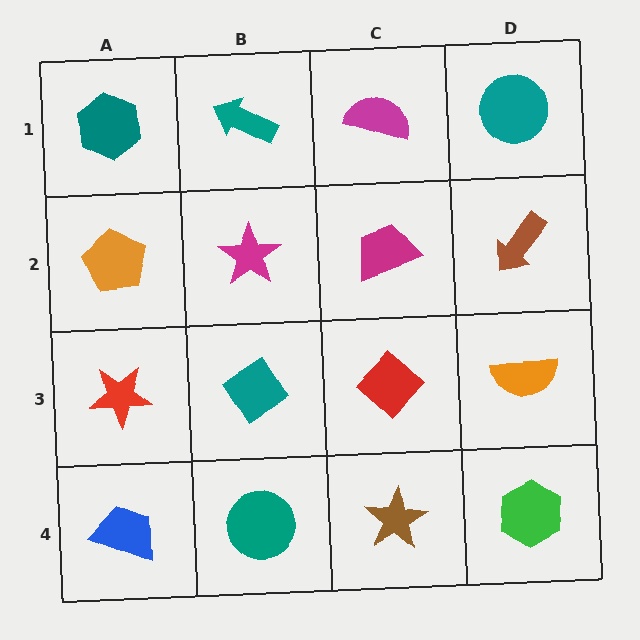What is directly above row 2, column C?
A magenta semicircle.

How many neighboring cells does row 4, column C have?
3.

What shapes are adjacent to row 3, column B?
A magenta star (row 2, column B), a teal circle (row 4, column B), a red star (row 3, column A), a red diamond (row 3, column C).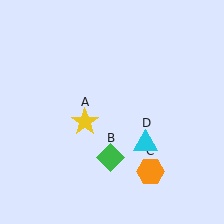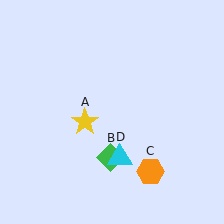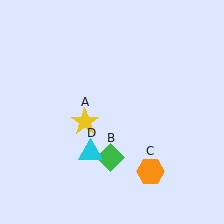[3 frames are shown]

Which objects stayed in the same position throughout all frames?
Yellow star (object A) and green diamond (object B) and orange hexagon (object C) remained stationary.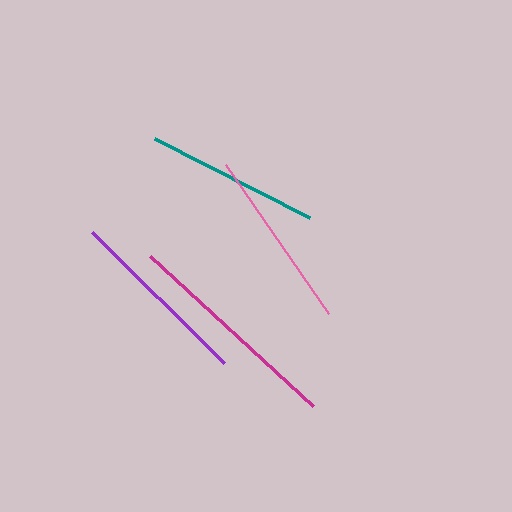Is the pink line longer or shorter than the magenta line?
The magenta line is longer than the pink line.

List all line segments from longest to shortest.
From longest to shortest: magenta, purple, pink, teal.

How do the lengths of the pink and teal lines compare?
The pink and teal lines are approximately the same length.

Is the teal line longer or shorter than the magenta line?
The magenta line is longer than the teal line.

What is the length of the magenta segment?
The magenta segment is approximately 222 pixels long.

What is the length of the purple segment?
The purple segment is approximately 186 pixels long.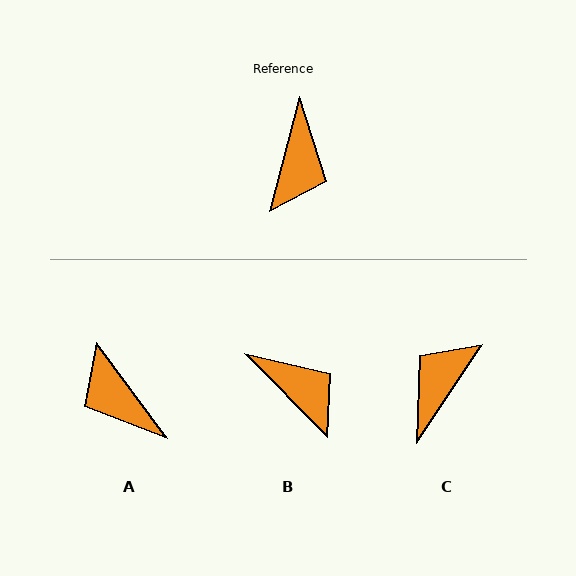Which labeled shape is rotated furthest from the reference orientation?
C, about 161 degrees away.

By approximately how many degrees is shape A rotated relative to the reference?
Approximately 129 degrees clockwise.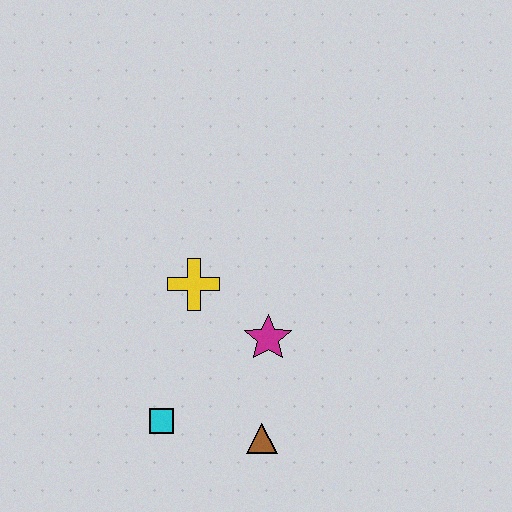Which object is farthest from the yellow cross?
The brown triangle is farthest from the yellow cross.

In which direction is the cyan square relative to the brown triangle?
The cyan square is to the left of the brown triangle.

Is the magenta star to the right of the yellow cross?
Yes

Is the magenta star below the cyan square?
No